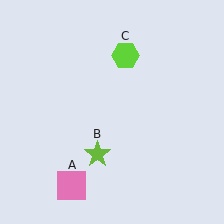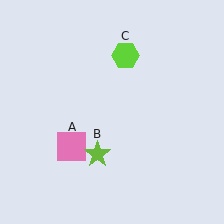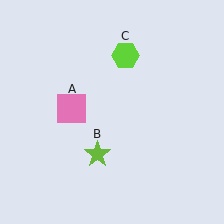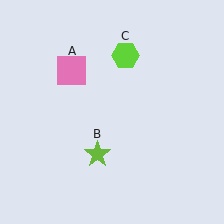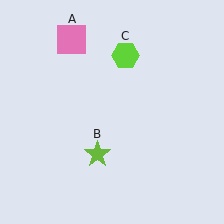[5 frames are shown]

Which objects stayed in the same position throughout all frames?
Lime star (object B) and lime hexagon (object C) remained stationary.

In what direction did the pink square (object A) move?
The pink square (object A) moved up.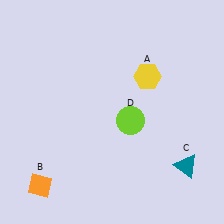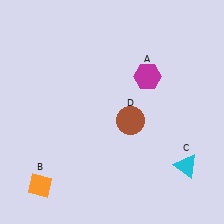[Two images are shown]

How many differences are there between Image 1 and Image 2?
There are 3 differences between the two images.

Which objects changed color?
A changed from yellow to magenta. C changed from teal to cyan. D changed from lime to brown.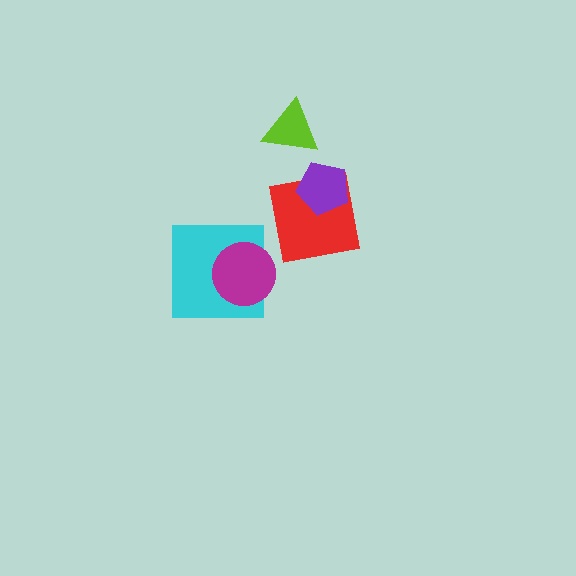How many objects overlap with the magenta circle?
1 object overlaps with the magenta circle.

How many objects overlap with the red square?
1 object overlaps with the red square.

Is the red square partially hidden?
Yes, it is partially covered by another shape.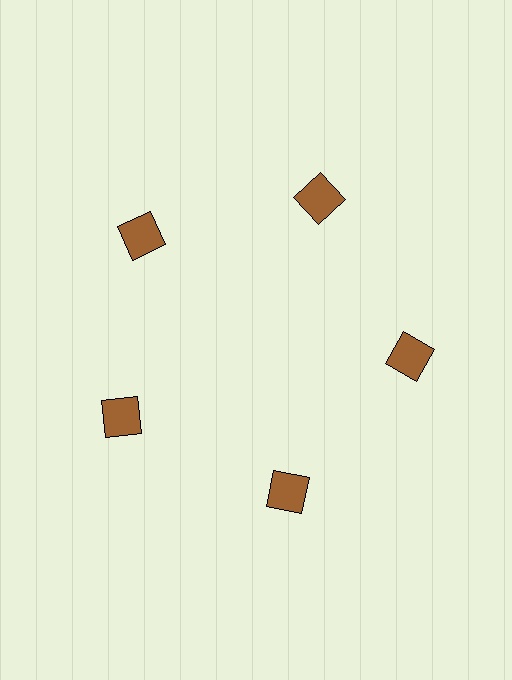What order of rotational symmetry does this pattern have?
This pattern has 5-fold rotational symmetry.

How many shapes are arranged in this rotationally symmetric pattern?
There are 5 shapes, arranged in 5 groups of 1.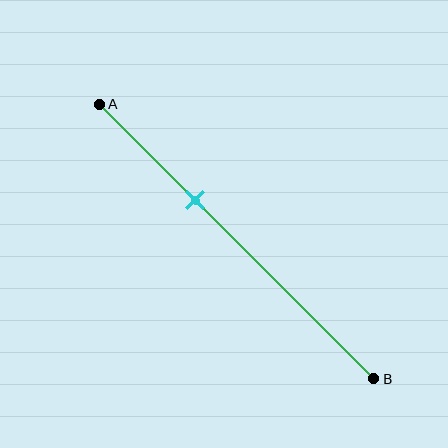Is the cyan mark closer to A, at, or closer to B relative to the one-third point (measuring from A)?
The cyan mark is approximately at the one-third point of segment AB.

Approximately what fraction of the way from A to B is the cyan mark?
The cyan mark is approximately 35% of the way from A to B.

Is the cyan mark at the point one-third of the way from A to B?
Yes, the mark is approximately at the one-third point.